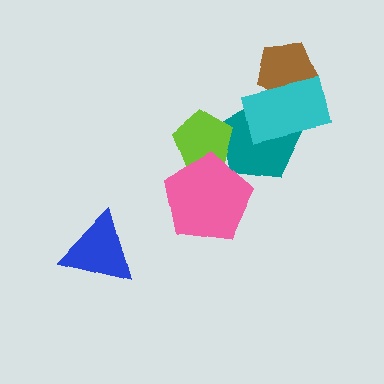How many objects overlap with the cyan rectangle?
2 objects overlap with the cyan rectangle.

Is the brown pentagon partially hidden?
Yes, it is partially covered by another shape.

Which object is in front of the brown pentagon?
The cyan rectangle is in front of the brown pentagon.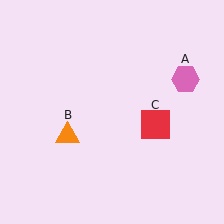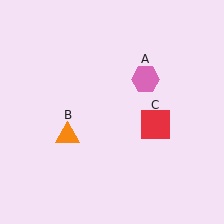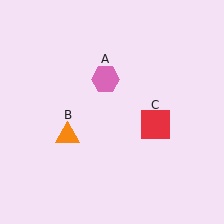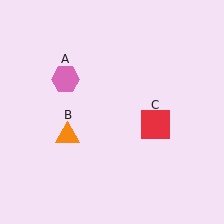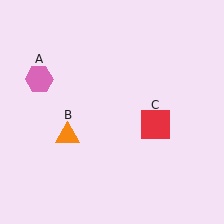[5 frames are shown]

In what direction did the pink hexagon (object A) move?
The pink hexagon (object A) moved left.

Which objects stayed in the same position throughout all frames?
Orange triangle (object B) and red square (object C) remained stationary.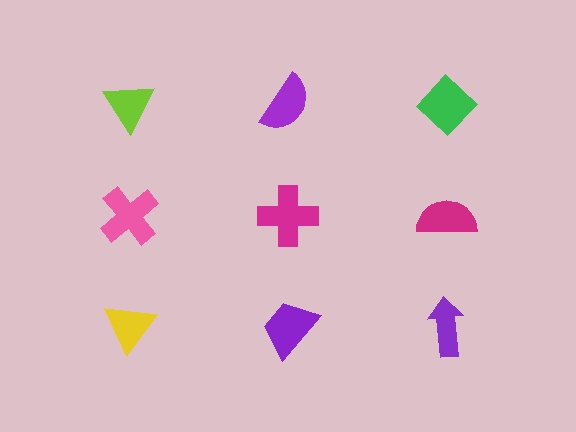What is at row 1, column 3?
A green diamond.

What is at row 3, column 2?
A purple trapezoid.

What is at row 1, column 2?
A purple semicircle.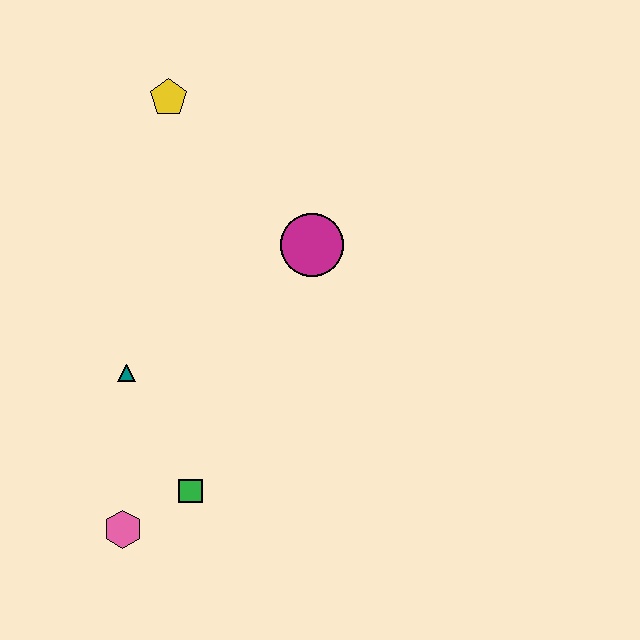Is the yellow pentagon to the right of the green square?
No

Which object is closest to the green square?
The pink hexagon is closest to the green square.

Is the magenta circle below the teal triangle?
No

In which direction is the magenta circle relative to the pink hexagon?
The magenta circle is above the pink hexagon.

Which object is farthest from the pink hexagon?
The yellow pentagon is farthest from the pink hexagon.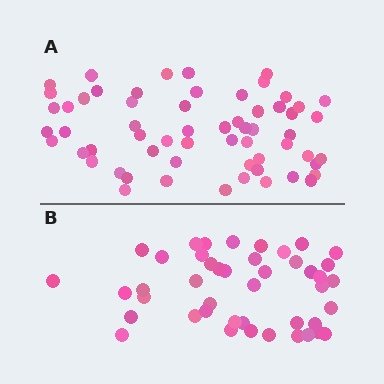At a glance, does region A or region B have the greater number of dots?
Region A (the top region) has more dots.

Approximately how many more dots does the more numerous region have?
Region A has approximately 15 more dots than region B.